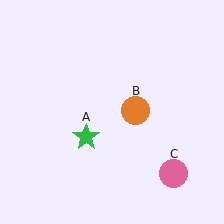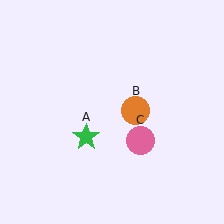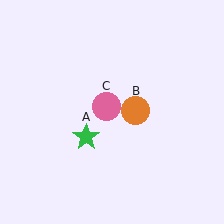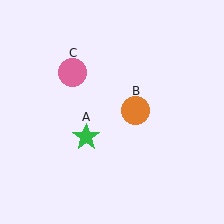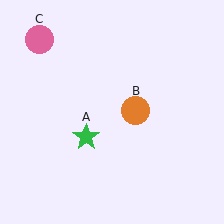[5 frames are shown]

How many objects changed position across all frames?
1 object changed position: pink circle (object C).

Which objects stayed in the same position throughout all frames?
Green star (object A) and orange circle (object B) remained stationary.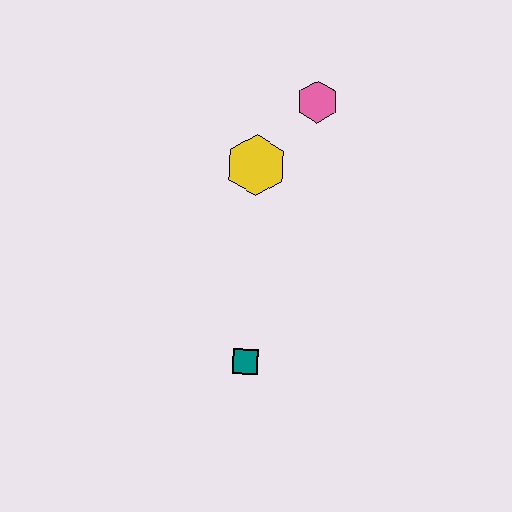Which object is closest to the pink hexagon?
The yellow hexagon is closest to the pink hexagon.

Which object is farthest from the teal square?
The pink hexagon is farthest from the teal square.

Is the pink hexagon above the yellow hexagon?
Yes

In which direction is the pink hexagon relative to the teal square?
The pink hexagon is above the teal square.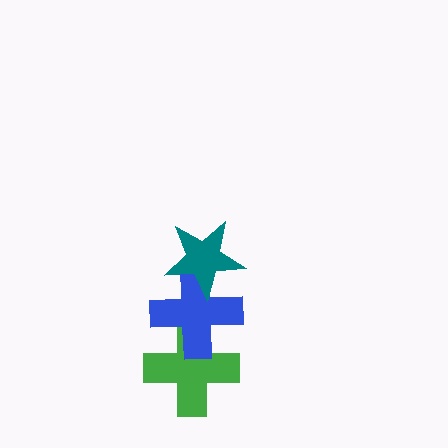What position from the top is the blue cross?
The blue cross is 2nd from the top.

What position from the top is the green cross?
The green cross is 3rd from the top.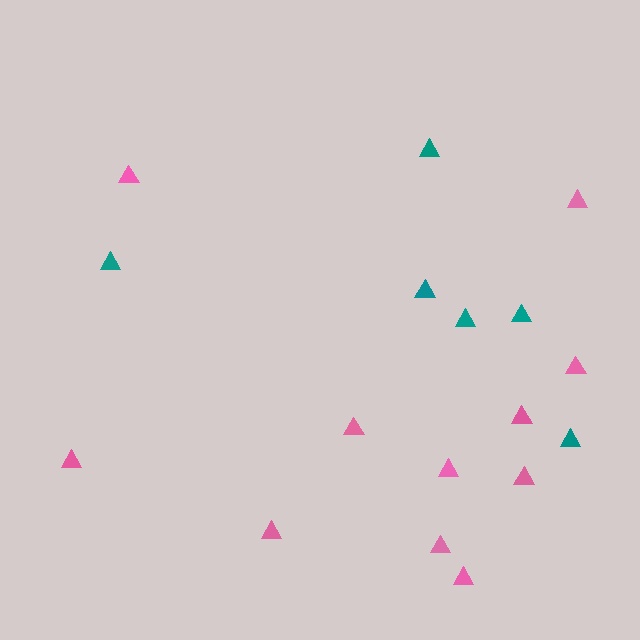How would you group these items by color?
There are 2 groups: one group of pink triangles (11) and one group of teal triangles (6).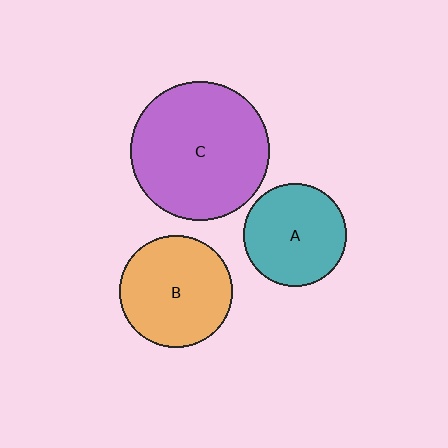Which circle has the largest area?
Circle C (purple).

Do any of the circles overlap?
No, none of the circles overlap.